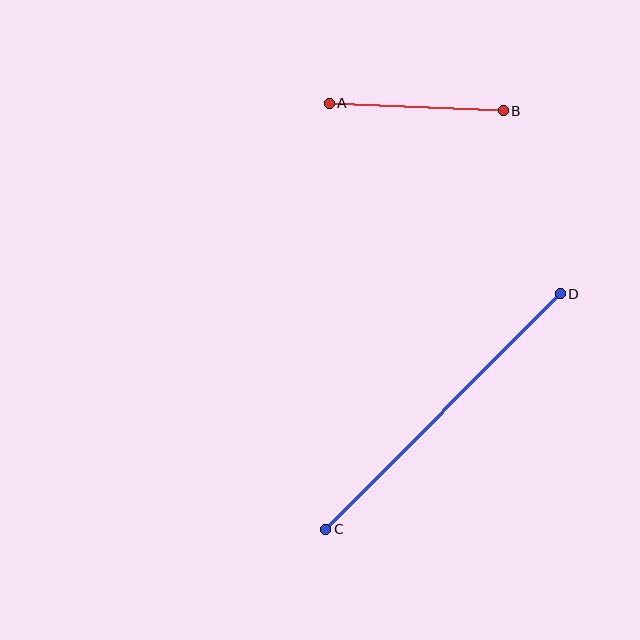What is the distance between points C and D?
The distance is approximately 332 pixels.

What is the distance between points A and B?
The distance is approximately 174 pixels.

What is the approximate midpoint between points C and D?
The midpoint is at approximately (443, 411) pixels.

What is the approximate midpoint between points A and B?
The midpoint is at approximately (416, 107) pixels.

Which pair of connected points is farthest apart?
Points C and D are farthest apart.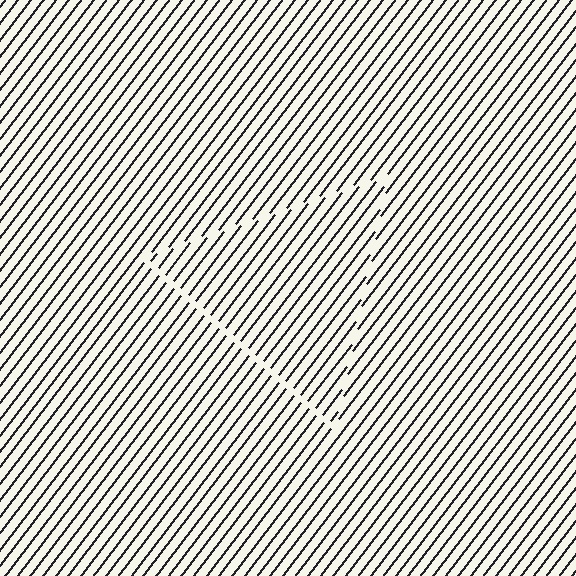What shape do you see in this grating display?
An illusory triangle. The interior of the shape contains the same grating, shifted by half a period — the contour is defined by the phase discontinuity where line-ends from the inner and outer gratings abut.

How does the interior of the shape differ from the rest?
The interior of the shape contains the same grating, shifted by half a period — the contour is defined by the phase discontinuity where line-ends from the inner and outer gratings abut.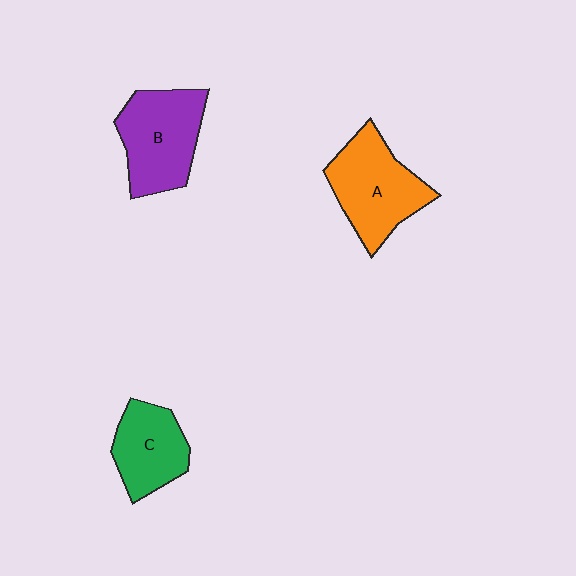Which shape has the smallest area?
Shape C (green).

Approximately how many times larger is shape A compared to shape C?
Approximately 1.4 times.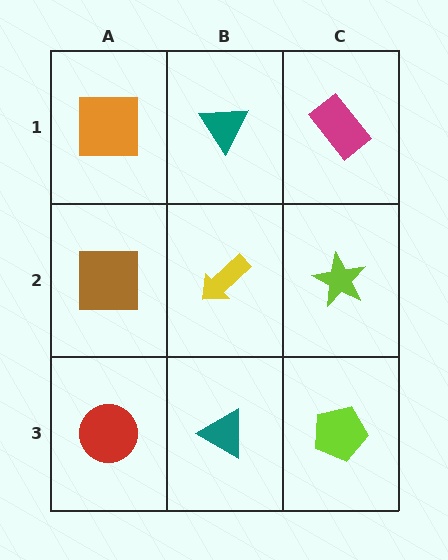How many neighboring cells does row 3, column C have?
2.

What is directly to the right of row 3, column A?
A teal triangle.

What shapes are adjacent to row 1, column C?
A lime star (row 2, column C), a teal triangle (row 1, column B).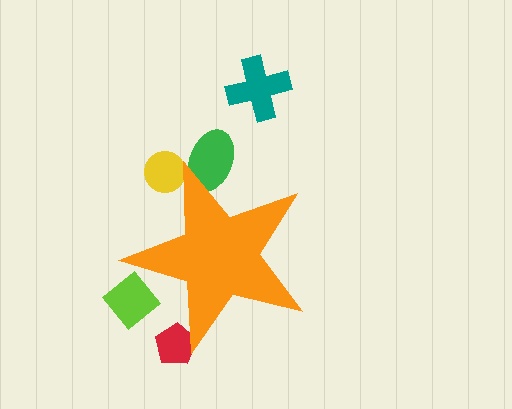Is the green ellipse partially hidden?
Yes, the green ellipse is partially hidden behind the orange star.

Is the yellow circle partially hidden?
Yes, the yellow circle is partially hidden behind the orange star.